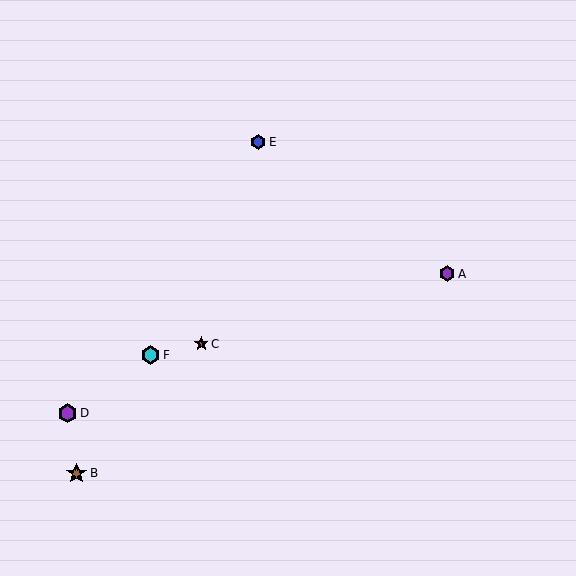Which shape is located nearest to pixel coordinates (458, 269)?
The purple hexagon (labeled A) at (447, 274) is nearest to that location.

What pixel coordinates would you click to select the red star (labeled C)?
Click at (201, 344) to select the red star C.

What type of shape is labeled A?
Shape A is a purple hexagon.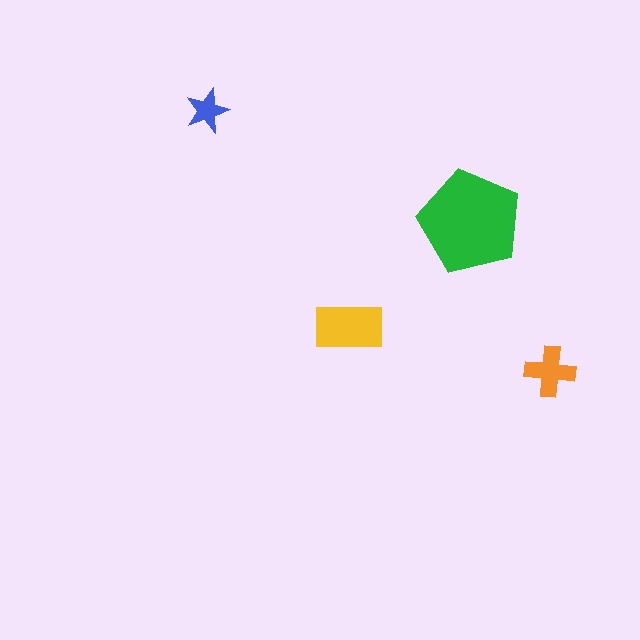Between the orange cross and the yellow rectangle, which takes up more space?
The yellow rectangle.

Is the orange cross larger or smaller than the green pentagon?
Smaller.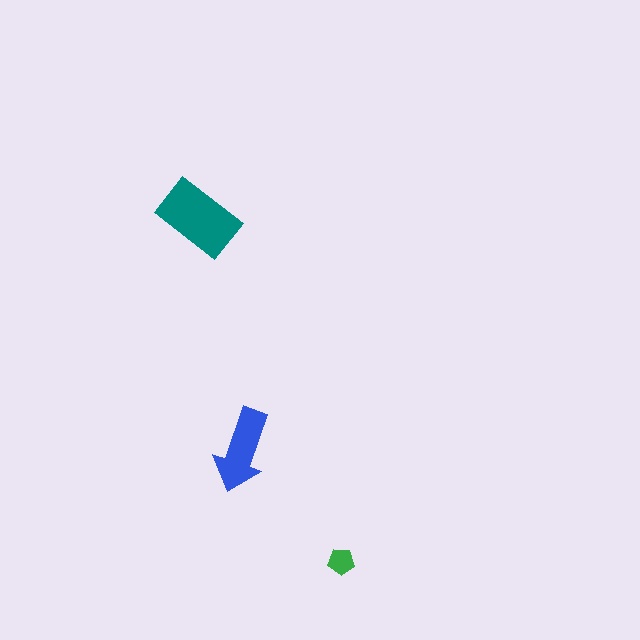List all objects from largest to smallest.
The teal rectangle, the blue arrow, the green pentagon.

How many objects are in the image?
There are 3 objects in the image.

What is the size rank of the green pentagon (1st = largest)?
3rd.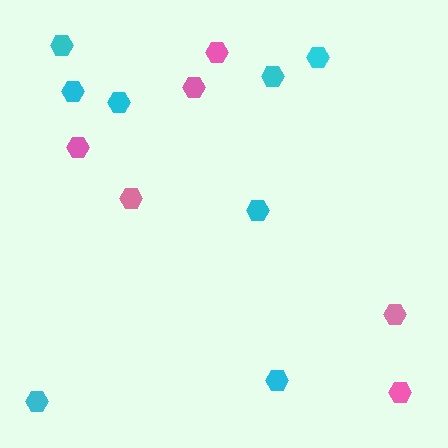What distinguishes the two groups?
There are 2 groups: one group of pink hexagons (6) and one group of cyan hexagons (8).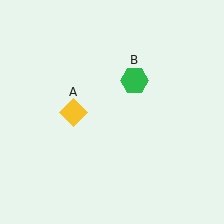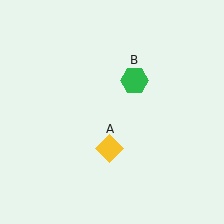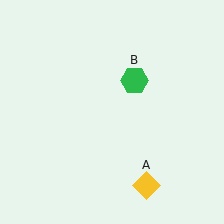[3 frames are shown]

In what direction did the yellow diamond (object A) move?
The yellow diamond (object A) moved down and to the right.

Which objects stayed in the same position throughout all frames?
Green hexagon (object B) remained stationary.